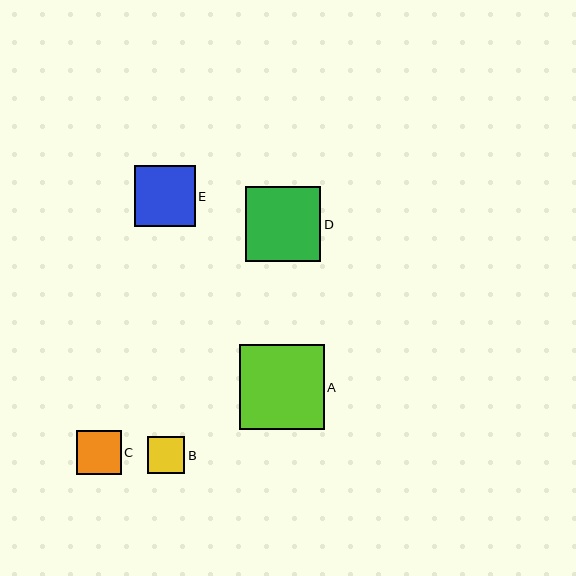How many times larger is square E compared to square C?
Square E is approximately 1.4 times the size of square C.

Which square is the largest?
Square A is the largest with a size of approximately 85 pixels.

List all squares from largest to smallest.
From largest to smallest: A, D, E, C, B.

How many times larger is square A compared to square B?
Square A is approximately 2.3 times the size of square B.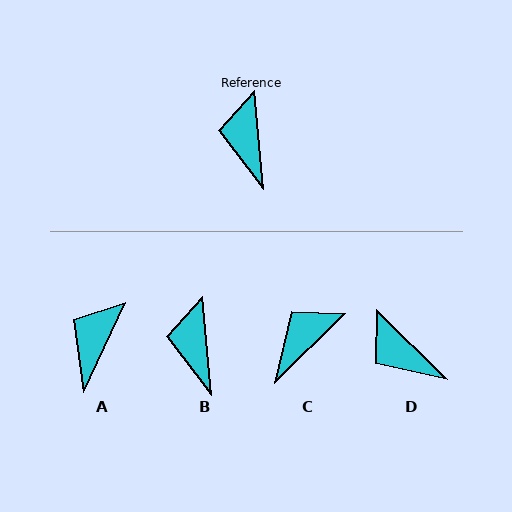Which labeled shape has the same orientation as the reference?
B.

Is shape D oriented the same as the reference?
No, it is off by about 41 degrees.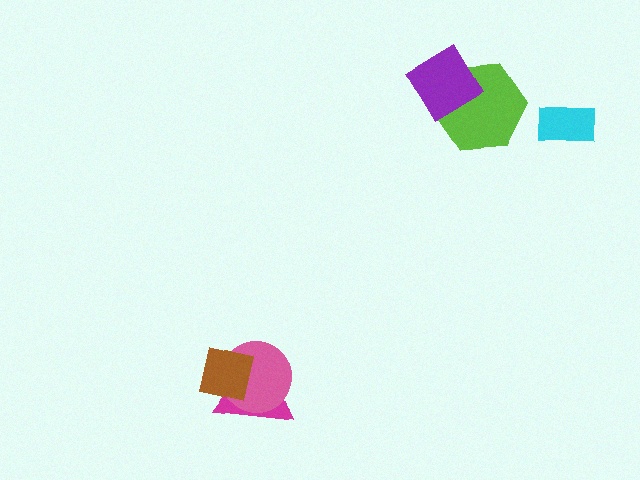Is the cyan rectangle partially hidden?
No, no other shape covers it.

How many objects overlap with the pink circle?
2 objects overlap with the pink circle.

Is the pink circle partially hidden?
Yes, it is partially covered by another shape.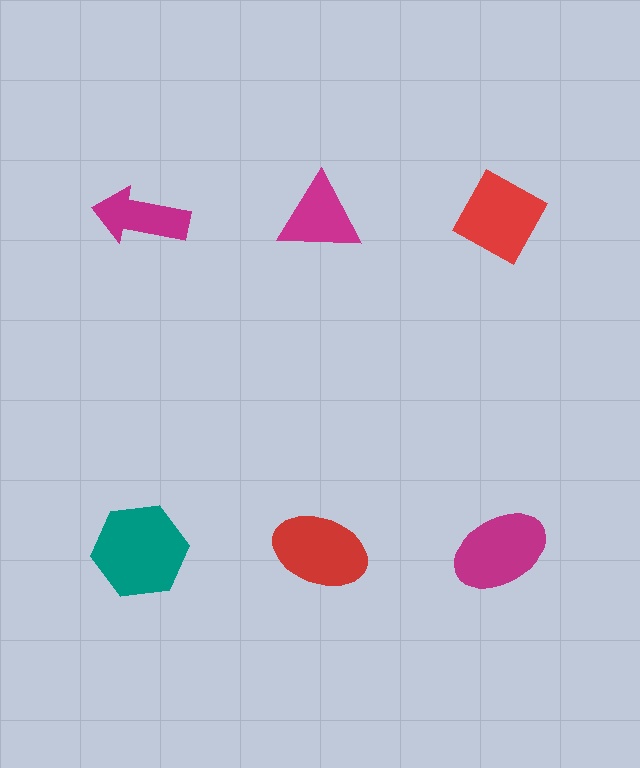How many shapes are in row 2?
3 shapes.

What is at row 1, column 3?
A red diamond.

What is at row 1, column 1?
A magenta arrow.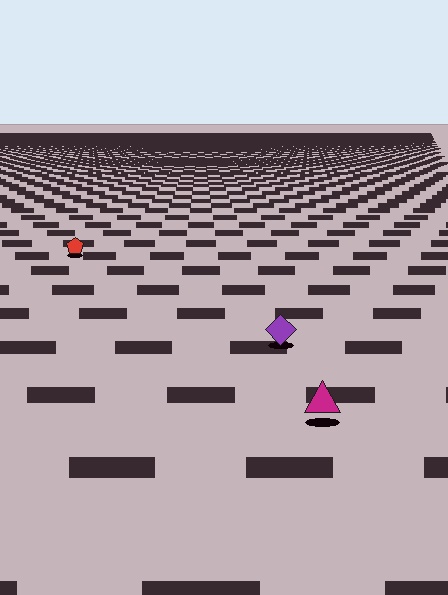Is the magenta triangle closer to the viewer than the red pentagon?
Yes. The magenta triangle is closer — you can tell from the texture gradient: the ground texture is coarser near it.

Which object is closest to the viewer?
The magenta triangle is closest. The texture marks near it are larger and more spread out.